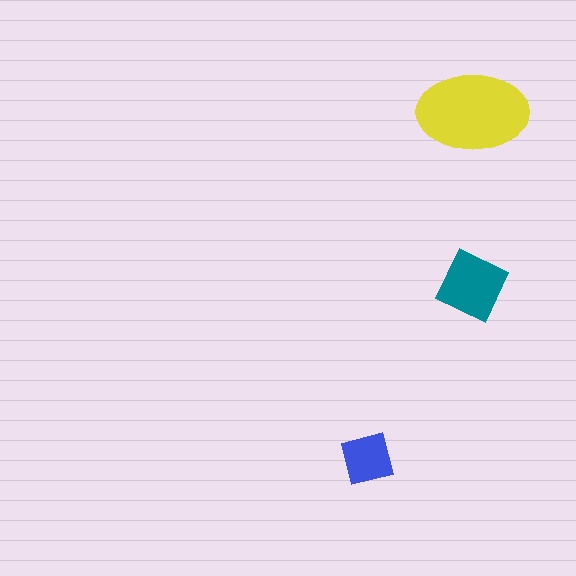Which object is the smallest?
The blue square.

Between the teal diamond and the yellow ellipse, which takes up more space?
The yellow ellipse.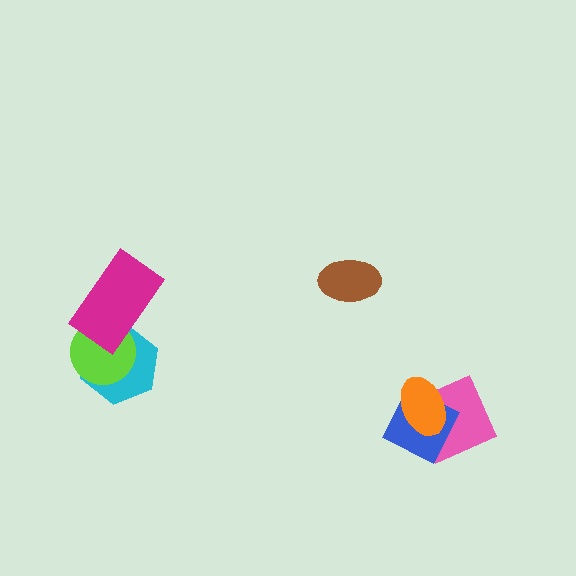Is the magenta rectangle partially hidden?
No, no other shape covers it.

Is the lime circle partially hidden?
Yes, it is partially covered by another shape.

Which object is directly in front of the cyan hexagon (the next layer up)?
The lime circle is directly in front of the cyan hexagon.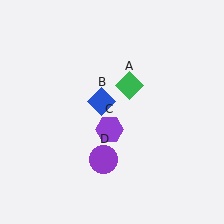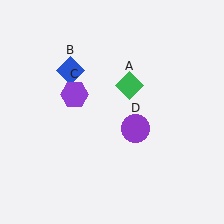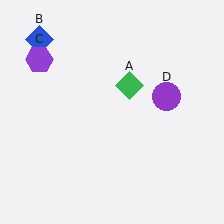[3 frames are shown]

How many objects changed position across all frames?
3 objects changed position: blue diamond (object B), purple hexagon (object C), purple circle (object D).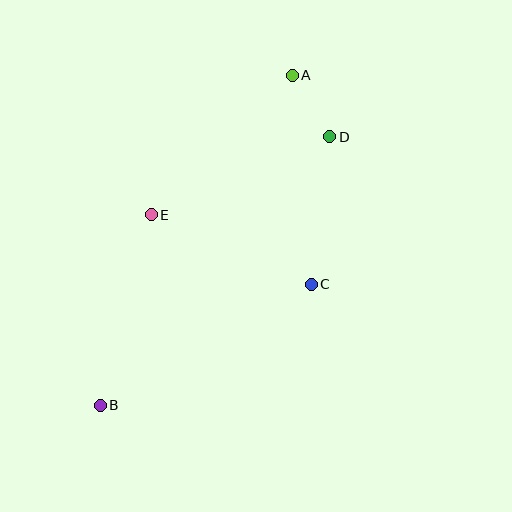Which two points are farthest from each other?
Points A and B are farthest from each other.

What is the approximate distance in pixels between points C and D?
The distance between C and D is approximately 149 pixels.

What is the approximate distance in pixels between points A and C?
The distance between A and C is approximately 210 pixels.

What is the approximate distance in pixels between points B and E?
The distance between B and E is approximately 197 pixels.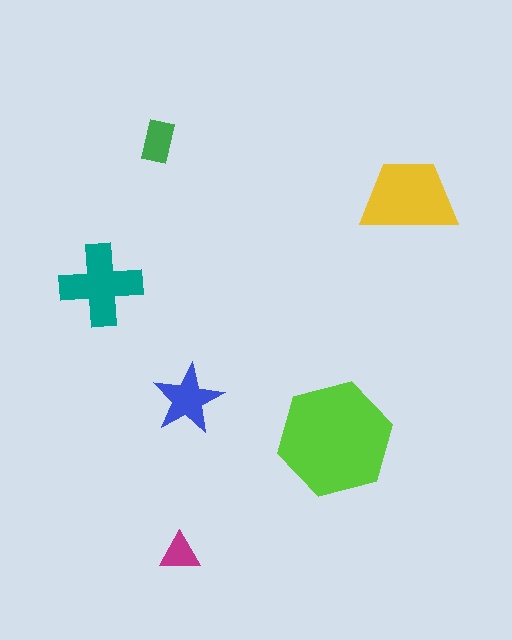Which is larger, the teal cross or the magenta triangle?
The teal cross.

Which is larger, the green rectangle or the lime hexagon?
The lime hexagon.